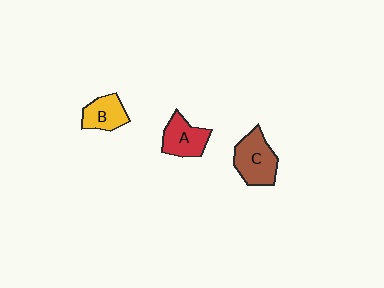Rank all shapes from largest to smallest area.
From largest to smallest: C (brown), A (red), B (yellow).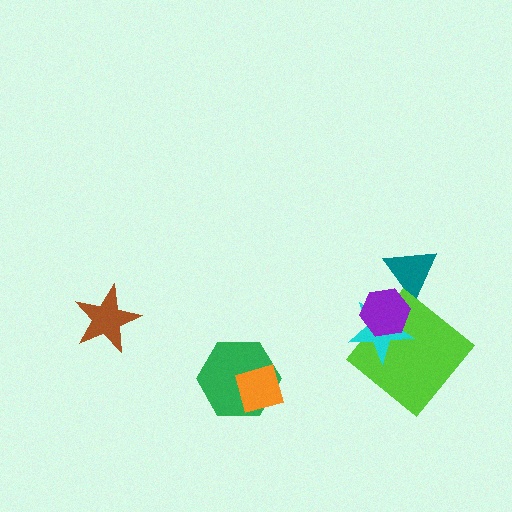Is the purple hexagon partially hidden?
No, no other shape covers it.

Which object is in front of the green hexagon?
The orange diamond is in front of the green hexagon.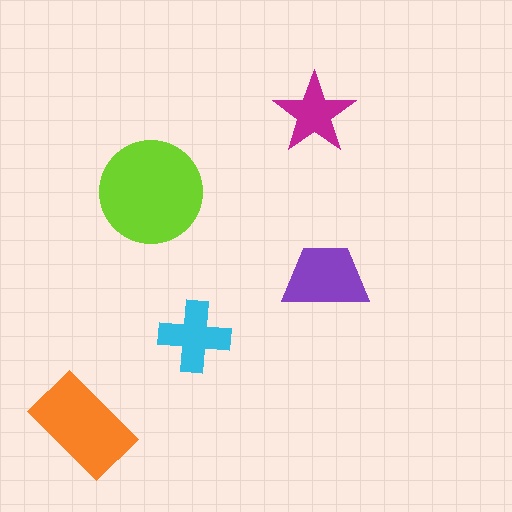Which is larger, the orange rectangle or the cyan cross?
The orange rectangle.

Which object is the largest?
The lime circle.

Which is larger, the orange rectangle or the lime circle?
The lime circle.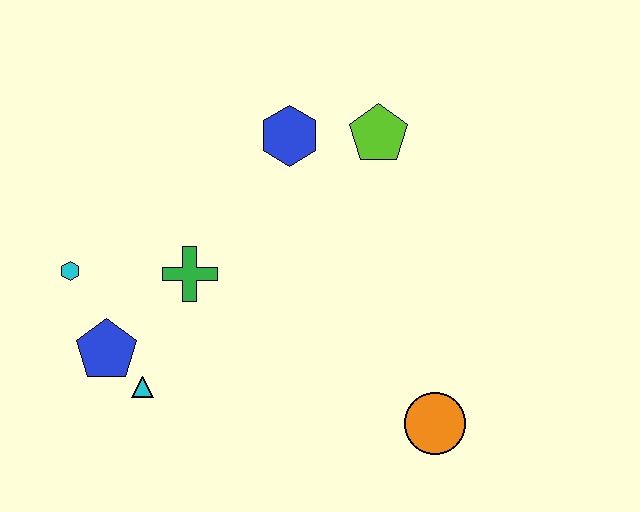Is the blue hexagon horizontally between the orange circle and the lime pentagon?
No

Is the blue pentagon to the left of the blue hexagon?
Yes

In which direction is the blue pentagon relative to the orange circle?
The blue pentagon is to the left of the orange circle.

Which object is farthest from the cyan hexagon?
The orange circle is farthest from the cyan hexagon.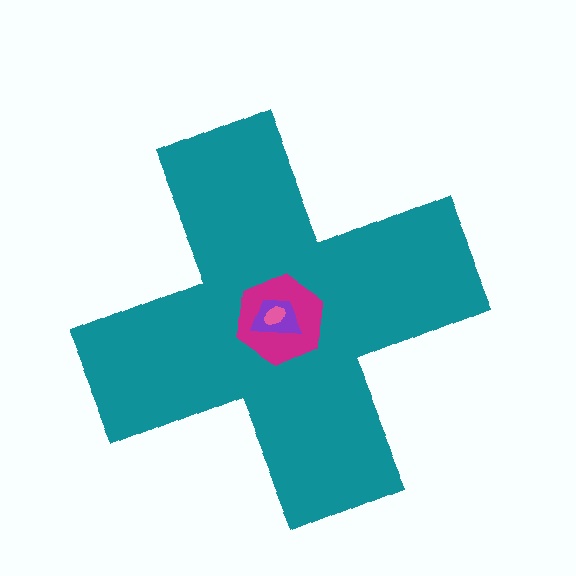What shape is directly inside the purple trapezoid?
The pink ellipse.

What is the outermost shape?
The teal cross.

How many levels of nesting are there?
4.